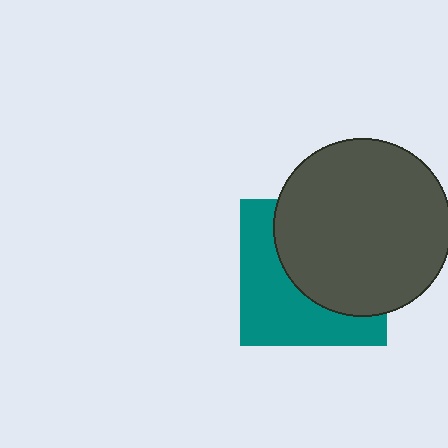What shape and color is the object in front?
The object in front is a dark gray circle.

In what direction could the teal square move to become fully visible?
The teal square could move toward the lower-left. That would shift it out from behind the dark gray circle entirely.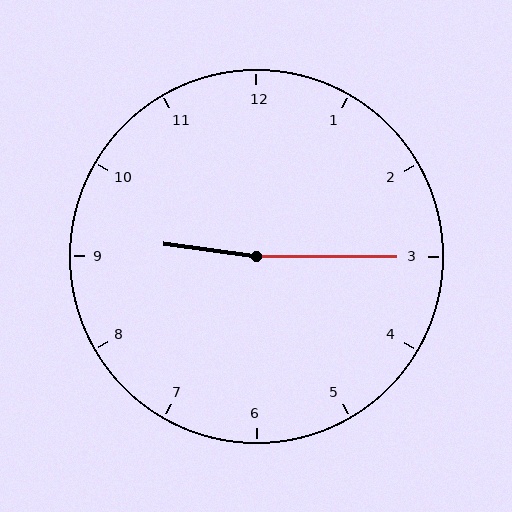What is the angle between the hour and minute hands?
Approximately 172 degrees.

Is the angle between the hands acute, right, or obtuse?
It is obtuse.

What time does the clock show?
9:15.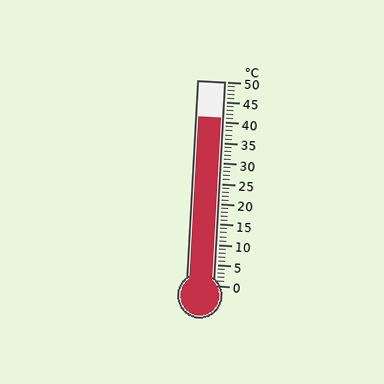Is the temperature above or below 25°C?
The temperature is above 25°C.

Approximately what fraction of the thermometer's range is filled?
The thermometer is filled to approximately 80% of its range.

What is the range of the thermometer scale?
The thermometer scale ranges from 0°C to 50°C.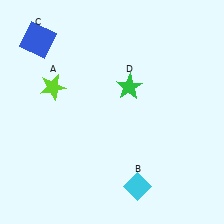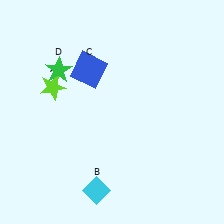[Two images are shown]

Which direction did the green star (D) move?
The green star (D) moved left.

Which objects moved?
The objects that moved are: the cyan diamond (B), the blue square (C), the green star (D).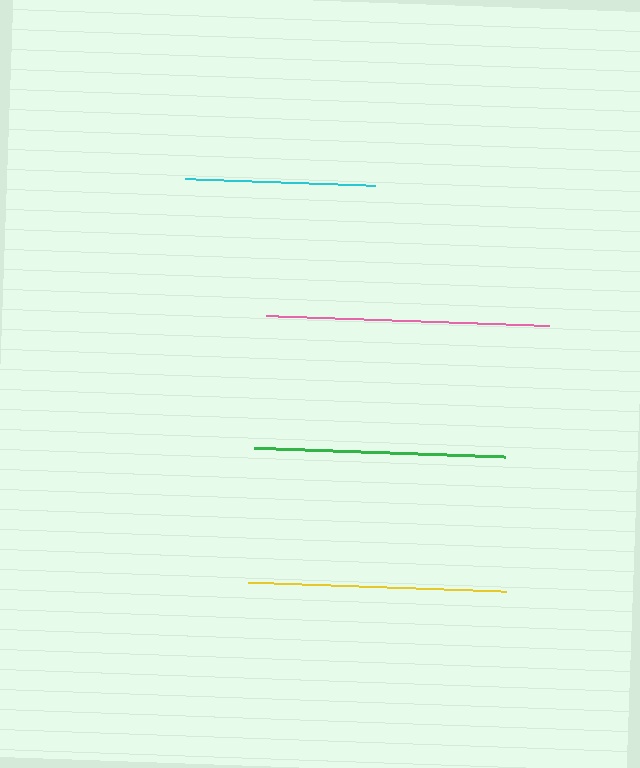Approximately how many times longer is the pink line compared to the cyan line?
The pink line is approximately 1.5 times the length of the cyan line.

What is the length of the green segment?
The green segment is approximately 252 pixels long.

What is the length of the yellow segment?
The yellow segment is approximately 258 pixels long.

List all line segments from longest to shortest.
From longest to shortest: pink, yellow, green, cyan.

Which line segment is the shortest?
The cyan line is the shortest at approximately 190 pixels.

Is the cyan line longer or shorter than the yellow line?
The yellow line is longer than the cyan line.